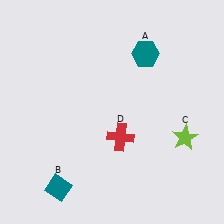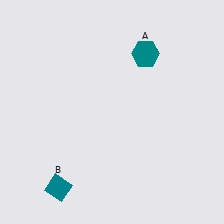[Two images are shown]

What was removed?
The red cross (D), the lime star (C) were removed in Image 2.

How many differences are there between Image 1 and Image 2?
There are 2 differences between the two images.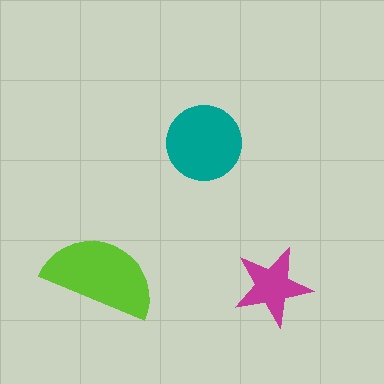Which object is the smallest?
The magenta star.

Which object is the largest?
The lime semicircle.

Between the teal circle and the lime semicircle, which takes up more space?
The lime semicircle.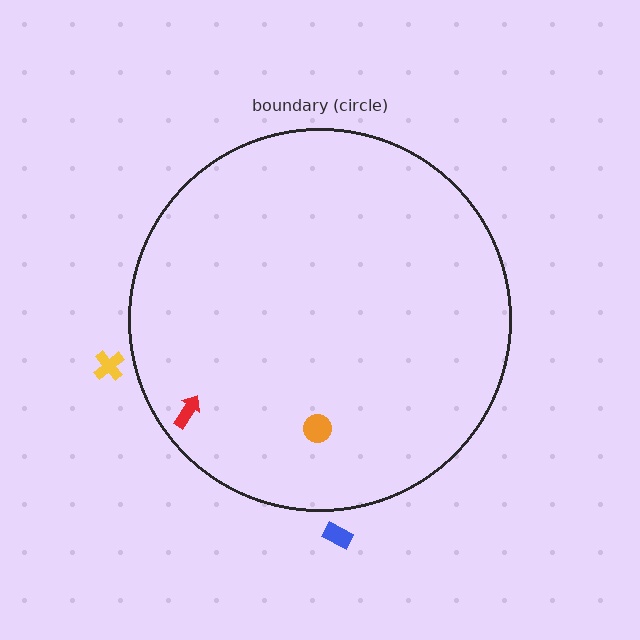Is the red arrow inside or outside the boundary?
Inside.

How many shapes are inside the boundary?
2 inside, 2 outside.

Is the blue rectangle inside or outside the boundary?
Outside.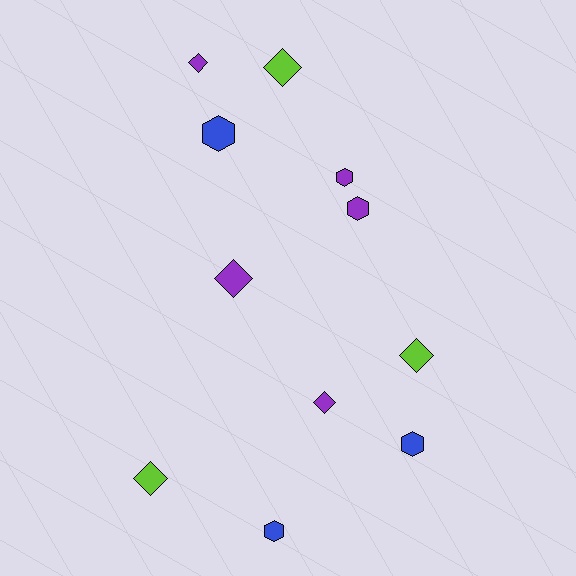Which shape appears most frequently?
Diamond, with 6 objects.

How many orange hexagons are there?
There are no orange hexagons.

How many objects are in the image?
There are 11 objects.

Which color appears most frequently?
Purple, with 5 objects.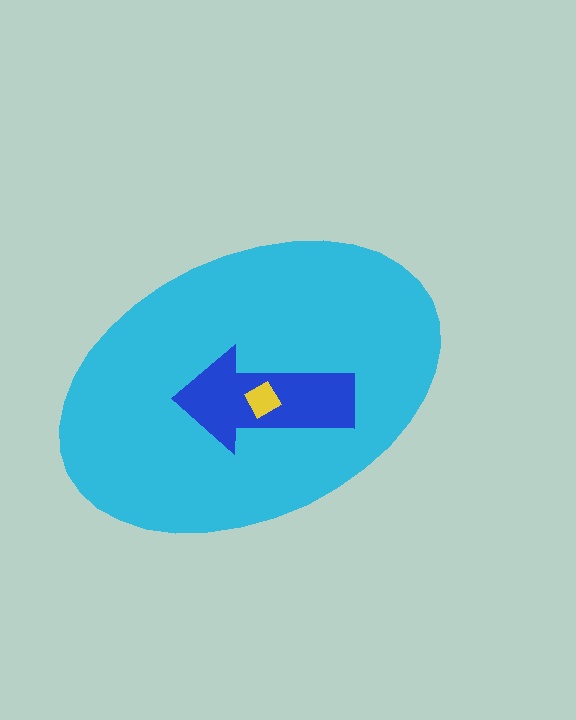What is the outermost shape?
The cyan ellipse.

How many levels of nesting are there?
3.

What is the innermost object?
The yellow square.